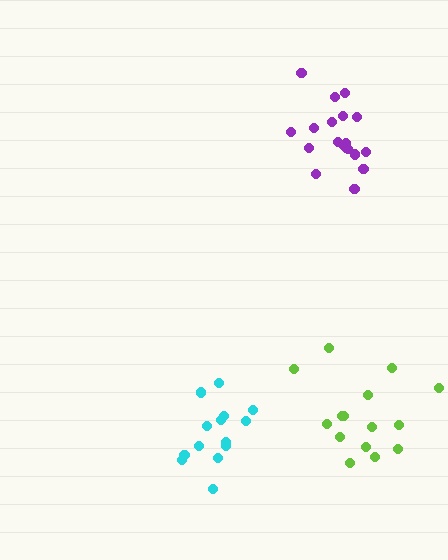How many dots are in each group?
Group 1: 19 dots, Group 2: 15 dots, Group 3: 14 dots (48 total).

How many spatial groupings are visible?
There are 3 spatial groupings.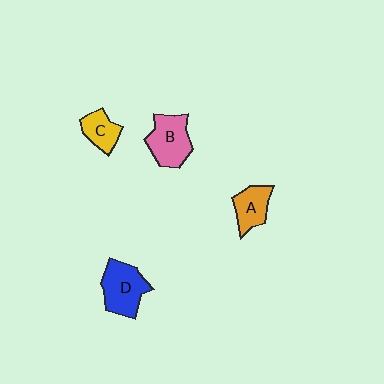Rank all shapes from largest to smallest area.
From largest to smallest: D (blue), B (pink), A (orange), C (yellow).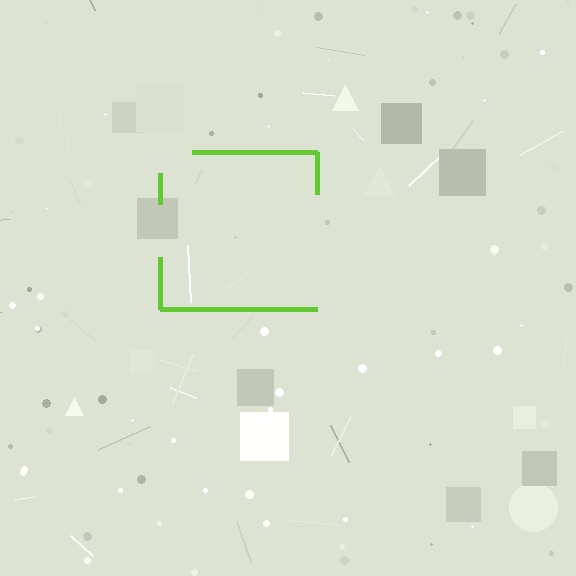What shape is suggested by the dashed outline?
The dashed outline suggests a square.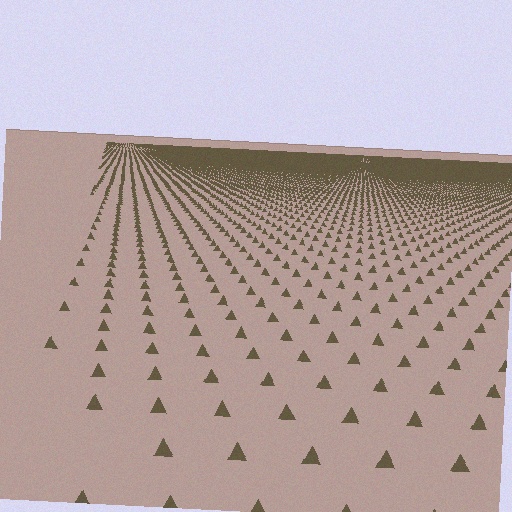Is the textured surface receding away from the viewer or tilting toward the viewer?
The surface is receding away from the viewer. Texture elements get smaller and denser toward the top.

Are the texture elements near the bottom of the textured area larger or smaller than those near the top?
Larger. Near the bottom, elements are closer to the viewer and appear at a bigger on-screen size.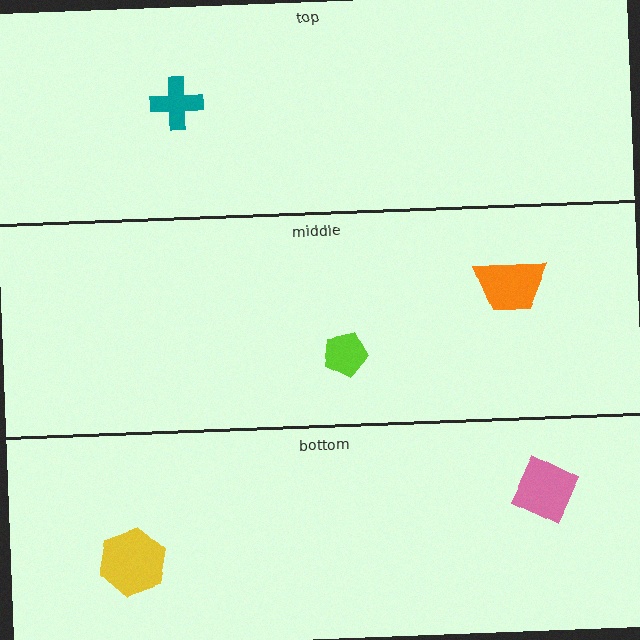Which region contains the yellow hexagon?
The bottom region.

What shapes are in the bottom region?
The pink square, the yellow hexagon.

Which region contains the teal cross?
The top region.